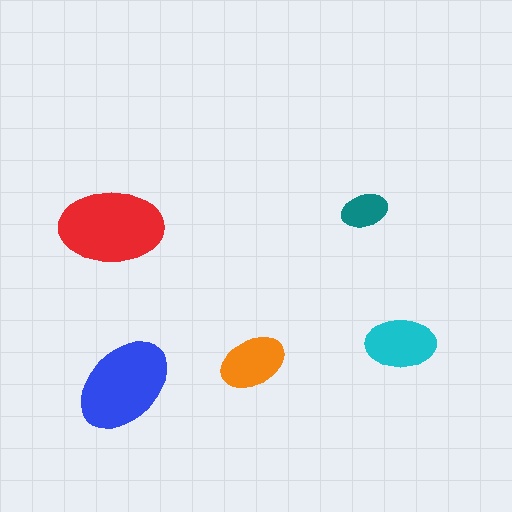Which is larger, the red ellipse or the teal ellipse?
The red one.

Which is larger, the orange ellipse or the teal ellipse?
The orange one.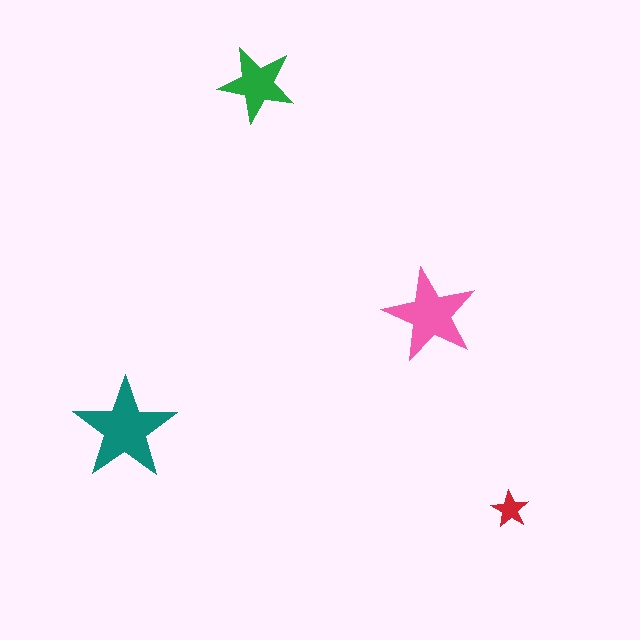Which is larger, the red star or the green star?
The green one.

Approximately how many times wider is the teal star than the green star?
About 1.5 times wider.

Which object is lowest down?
The red star is bottommost.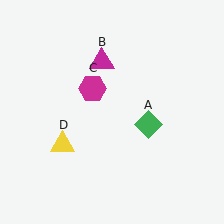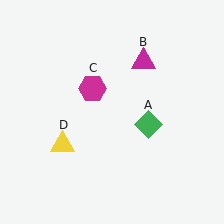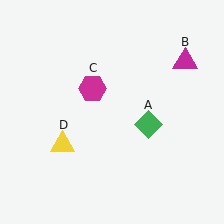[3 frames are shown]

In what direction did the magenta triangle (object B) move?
The magenta triangle (object B) moved right.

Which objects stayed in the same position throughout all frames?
Green diamond (object A) and magenta hexagon (object C) and yellow triangle (object D) remained stationary.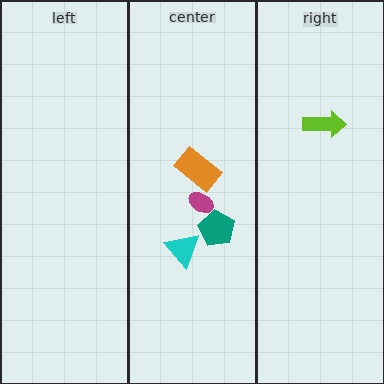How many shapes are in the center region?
4.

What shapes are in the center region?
The magenta ellipse, the cyan triangle, the orange rectangle, the teal pentagon.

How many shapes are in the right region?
1.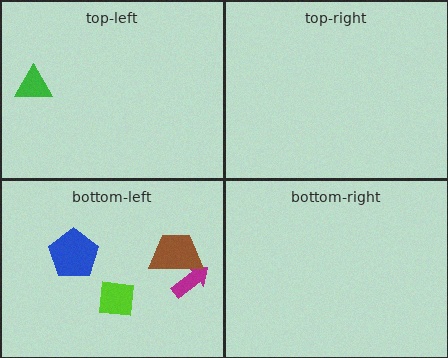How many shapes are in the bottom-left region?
4.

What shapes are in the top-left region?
The green triangle.